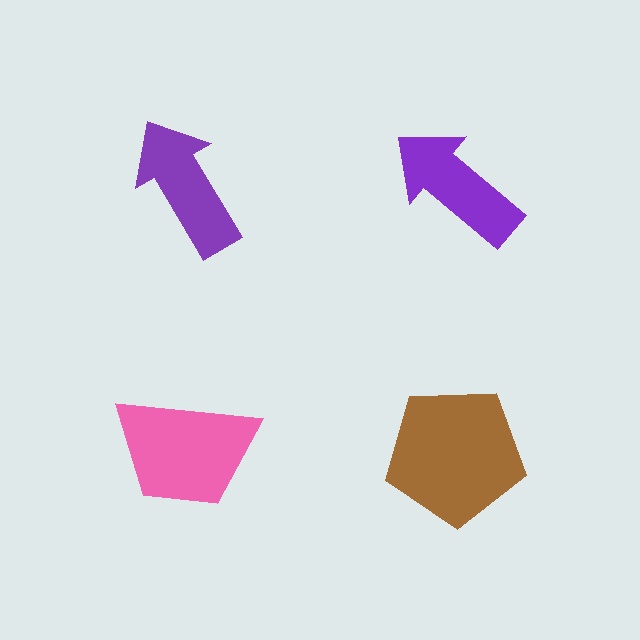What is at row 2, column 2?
A brown pentagon.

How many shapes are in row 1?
2 shapes.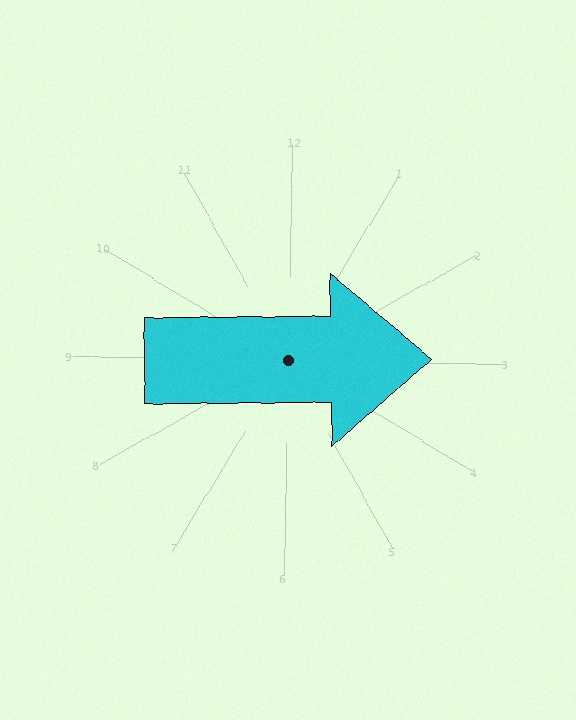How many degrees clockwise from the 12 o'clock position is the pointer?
Approximately 89 degrees.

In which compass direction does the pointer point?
East.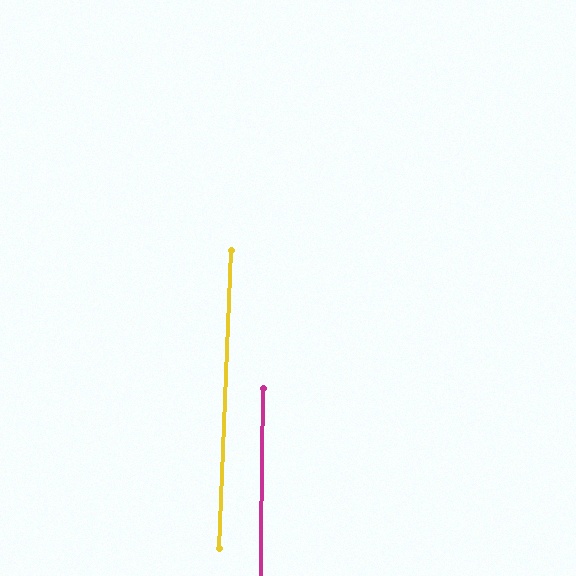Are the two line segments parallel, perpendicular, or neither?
Parallel — their directions differ by only 1.5°.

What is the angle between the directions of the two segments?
Approximately 2 degrees.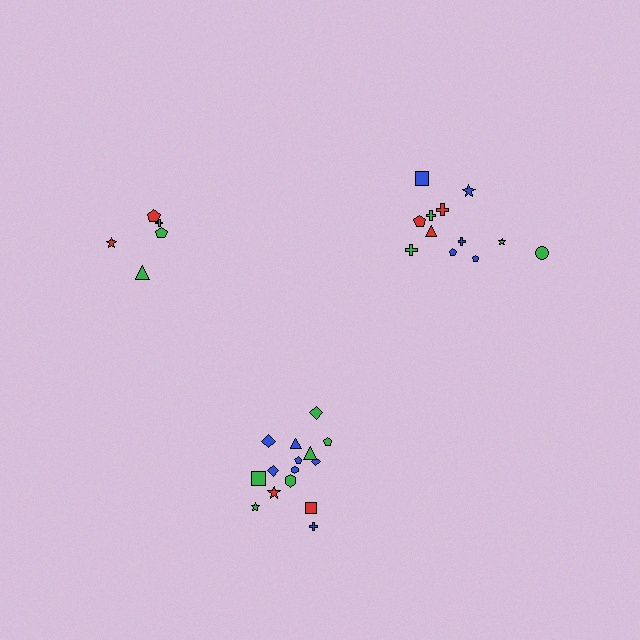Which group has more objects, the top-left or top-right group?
The top-right group.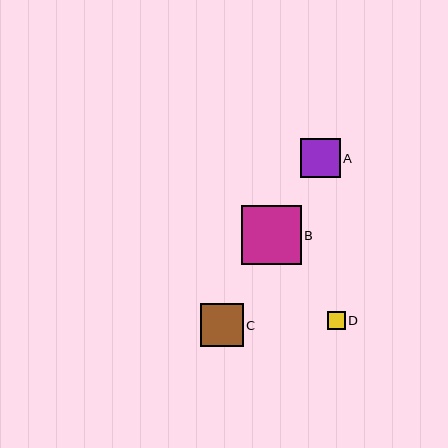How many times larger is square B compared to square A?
Square B is approximately 1.5 times the size of square A.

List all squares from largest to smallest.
From largest to smallest: B, C, A, D.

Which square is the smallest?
Square D is the smallest with a size of approximately 18 pixels.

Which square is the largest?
Square B is the largest with a size of approximately 60 pixels.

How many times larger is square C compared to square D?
Square C is approximately 2.4 times the size of square D.